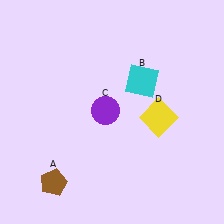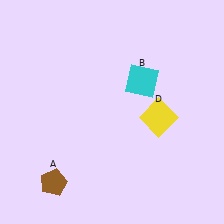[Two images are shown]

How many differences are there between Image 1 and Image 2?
There is 1 difference between the two images.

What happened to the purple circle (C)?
The purple circle (C) was removed in Image 2. It was in the top-left area of Image 1.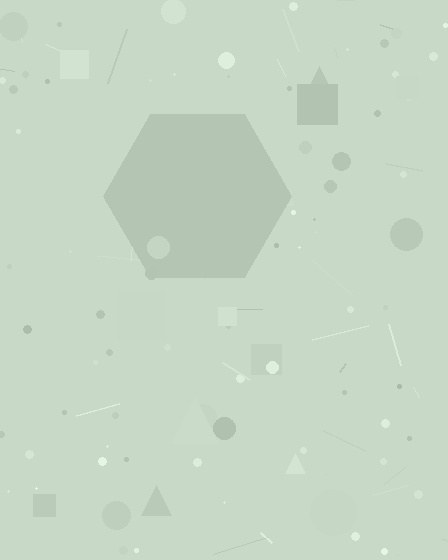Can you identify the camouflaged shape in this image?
The camouflaged shape is a hexagon.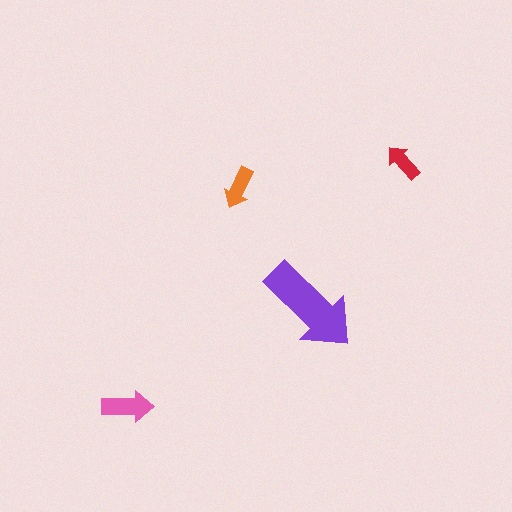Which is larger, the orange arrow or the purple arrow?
The purple one.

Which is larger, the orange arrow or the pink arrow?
The pink one.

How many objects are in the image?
There are 4 objects in the image.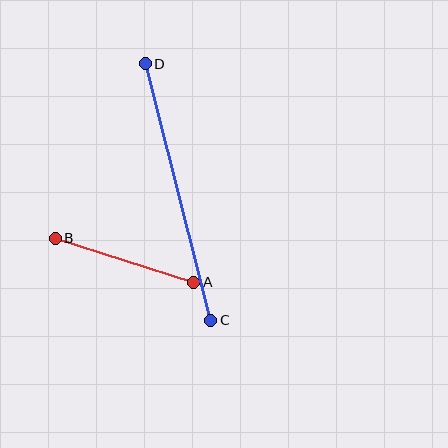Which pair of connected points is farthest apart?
Points C and D are farthest apart.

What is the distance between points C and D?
The distance is approximately 265 pixels.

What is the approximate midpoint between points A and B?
The midpoint is at approximately (124, 260) pixels.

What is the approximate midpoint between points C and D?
The midpoint is at approximately (178, 192) pixels.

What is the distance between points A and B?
The distance is approximately 145 pixels.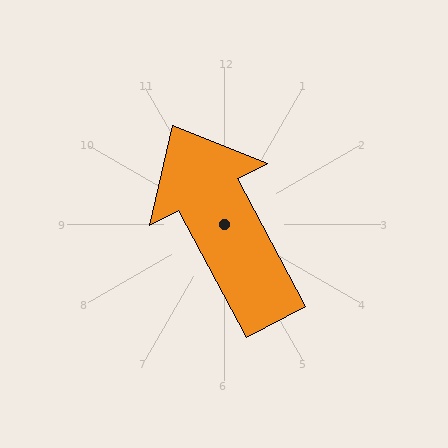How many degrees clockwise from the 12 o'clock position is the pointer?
Approximately 332 degrees.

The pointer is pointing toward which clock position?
Roughly 11 o'clock.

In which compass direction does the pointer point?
Northwest.